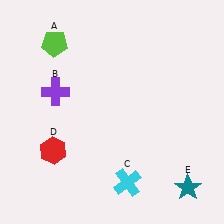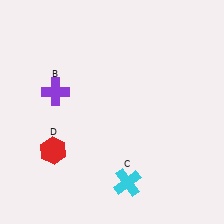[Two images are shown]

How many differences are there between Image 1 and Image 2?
There are 2 differences between the two images.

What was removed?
The teal star (E), the lime pentagon (A) were removed in Image 2.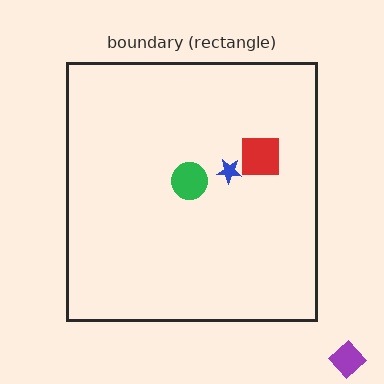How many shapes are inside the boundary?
3 inside, 1 outside.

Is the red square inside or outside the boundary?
Inside.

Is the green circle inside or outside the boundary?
Inside.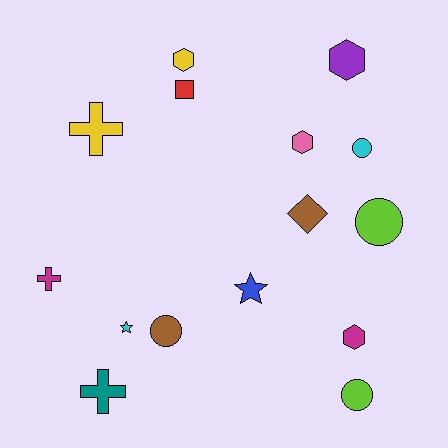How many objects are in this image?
There are 15 objects.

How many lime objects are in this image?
There are 2 lime objects.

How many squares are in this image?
There is 1 square.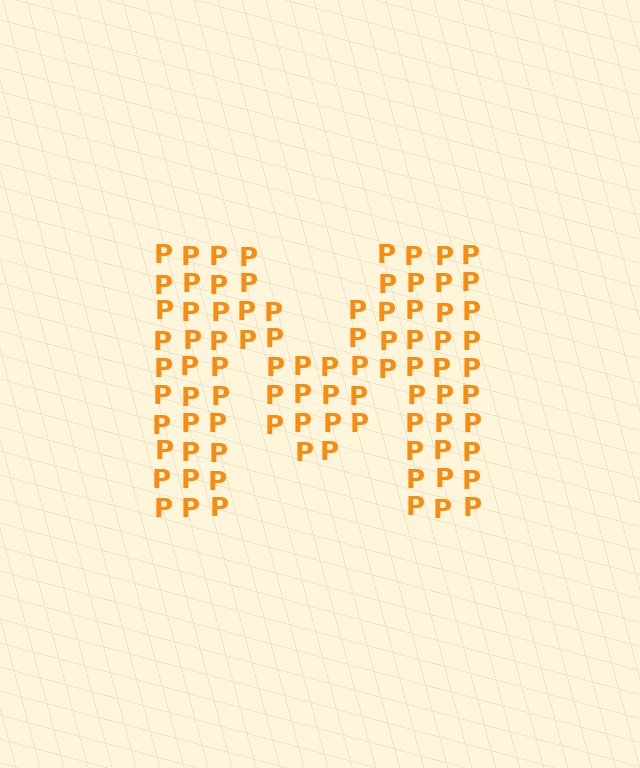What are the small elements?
The small elements are letter P's.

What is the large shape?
The large shape is the letter M.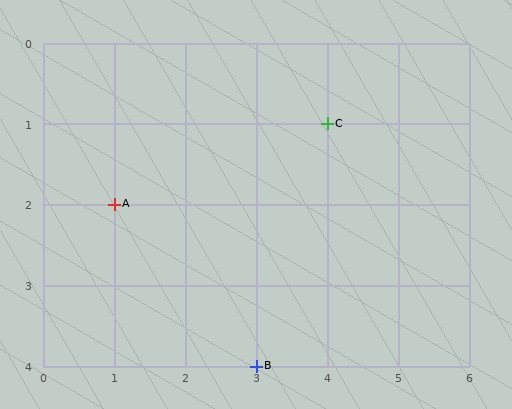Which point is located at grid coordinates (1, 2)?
Point A is at (1, 2).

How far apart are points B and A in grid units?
Points B and A are 2 columns and 2 rows apart (about 2.8 grid units diagonally).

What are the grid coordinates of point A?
Point A is at grid coordinates (1, 2).